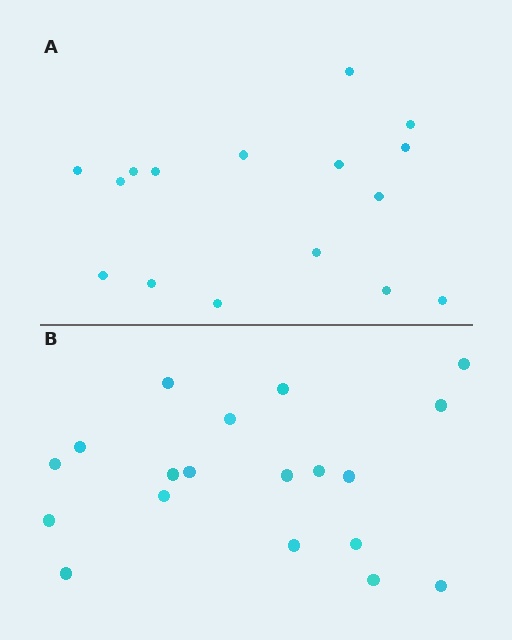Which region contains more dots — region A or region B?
Region B (the bottom region) has more dots.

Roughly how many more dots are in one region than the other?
Region B has just a few more — roughly 2 or 3 more dots than region A.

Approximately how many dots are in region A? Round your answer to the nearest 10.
About 20 dots. (The exact count is 16, which rounds to 20.)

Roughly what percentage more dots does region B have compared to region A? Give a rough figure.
About 20% more.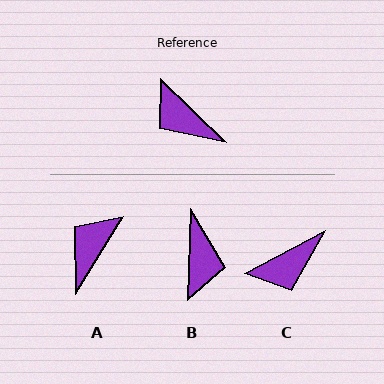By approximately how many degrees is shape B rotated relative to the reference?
Approximately 132 degrees counter-clockwise.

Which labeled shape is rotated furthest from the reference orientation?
B, about 132 degrees away.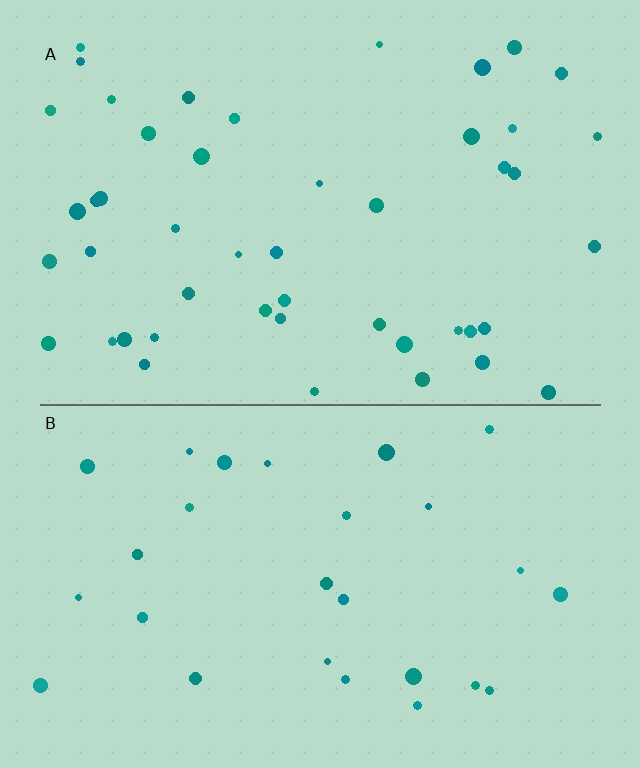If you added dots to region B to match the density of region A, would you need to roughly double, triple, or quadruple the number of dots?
Approximately double.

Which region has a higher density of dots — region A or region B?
A (the top).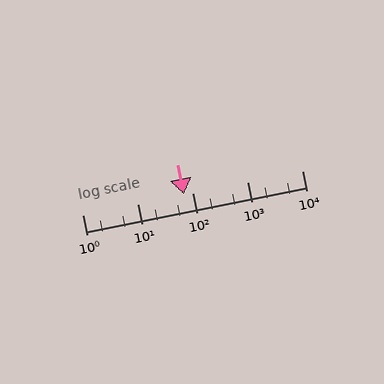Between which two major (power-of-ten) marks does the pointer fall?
The pointer is between 10 and 100.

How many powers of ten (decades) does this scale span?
The scale spans 4 decades, from 1 to 10000.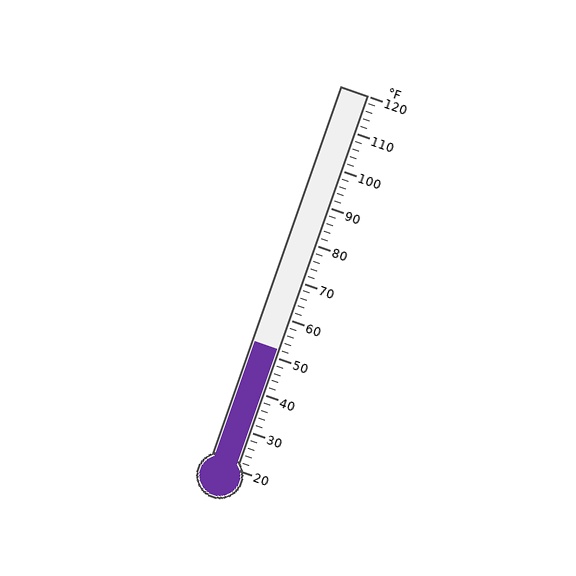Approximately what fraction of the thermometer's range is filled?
The thermometer is filled to approximately 30% of its range.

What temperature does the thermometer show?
The thermometer shows approximately 52°F.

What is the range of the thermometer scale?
The thermometer scale ranges from 20°F to 120°F.